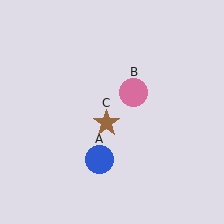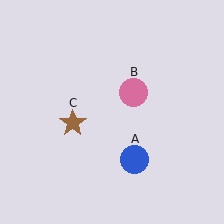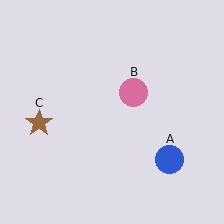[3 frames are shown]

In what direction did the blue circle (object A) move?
The blue circle (object A) moved right.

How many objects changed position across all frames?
2 objects changed position: blue circle (object A), brown star (object C).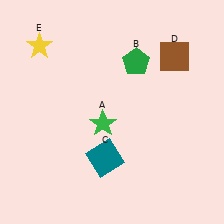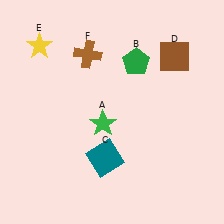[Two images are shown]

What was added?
A brown cross (F) was added in Image 2.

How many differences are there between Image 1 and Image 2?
There is 1 difference between the two images.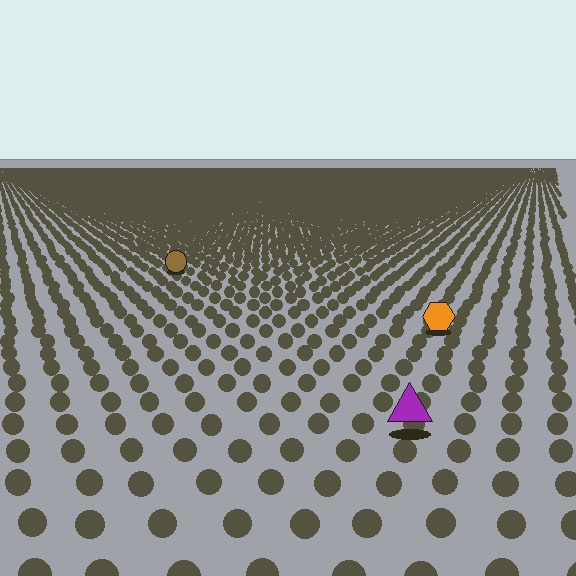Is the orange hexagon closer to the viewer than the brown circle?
Yes. The orange hexagon is closer — you can tell from the texture gradient: the ground texture is coarser near it.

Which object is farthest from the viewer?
The brown circle is farthest from the viewer. It appears smaller and the ground texture around it is denser.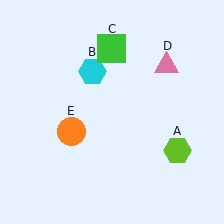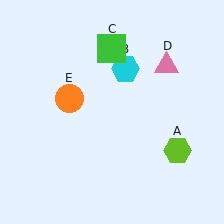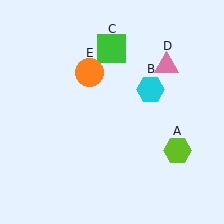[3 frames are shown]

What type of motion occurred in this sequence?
The cyan hexagon (object B), orange circle (object E) rotated clockwise around the center of the scene.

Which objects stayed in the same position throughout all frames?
Lime hexagon (object A) and green square (object C) and pink triangle (object D) remained stationary.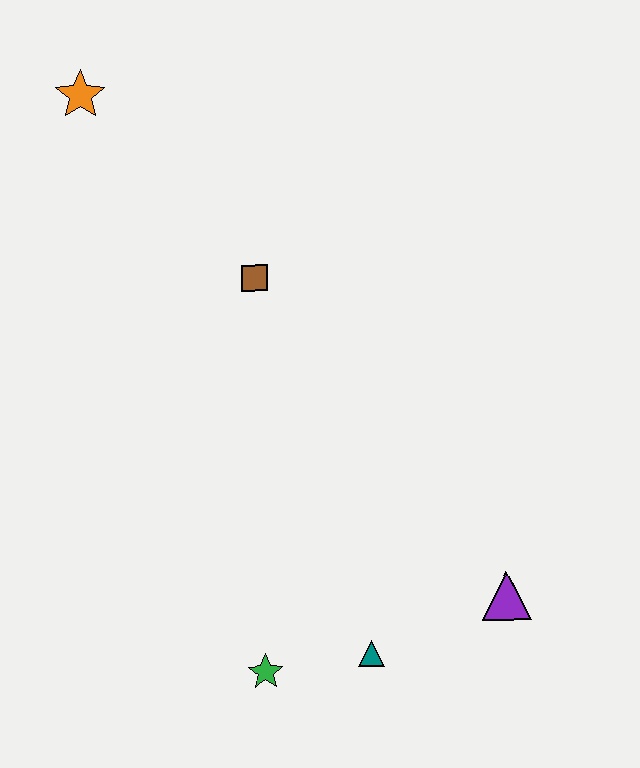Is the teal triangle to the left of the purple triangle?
Yes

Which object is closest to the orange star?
The brown square is closest to the orange star.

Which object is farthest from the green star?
The orange star is farthest from the green star.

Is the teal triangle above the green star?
Yes